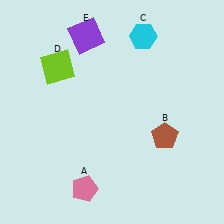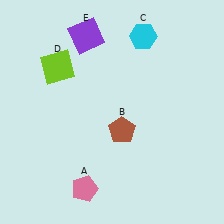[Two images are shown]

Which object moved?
The brown pentagon (B) moved left.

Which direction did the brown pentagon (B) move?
The brown pentagon (B) moved left.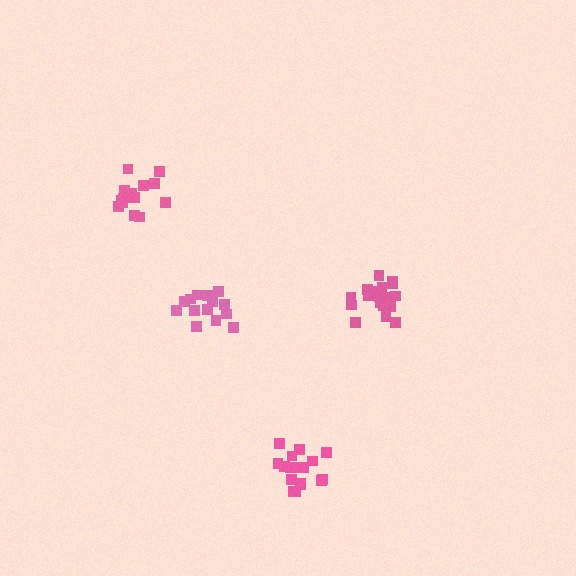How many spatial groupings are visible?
There are 4 spatial groupings.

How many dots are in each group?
Group 1: 18 dots, Group 2: 20 dots, Group 3: 14 dots, Group 4: 15 dots (67 total).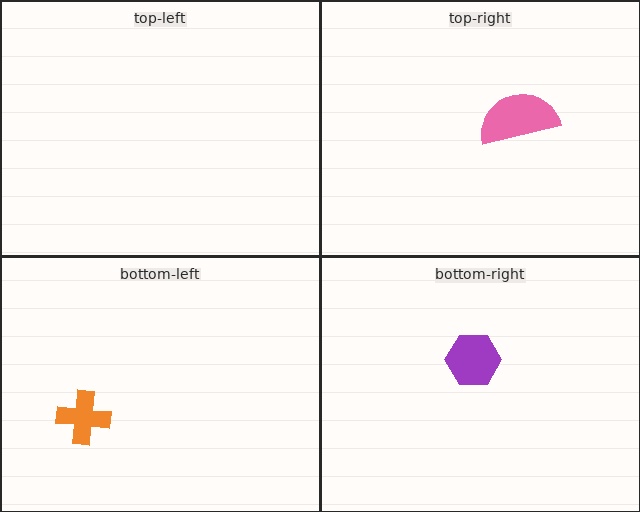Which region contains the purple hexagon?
The bottom-right region.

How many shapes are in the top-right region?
1.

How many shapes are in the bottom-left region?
1.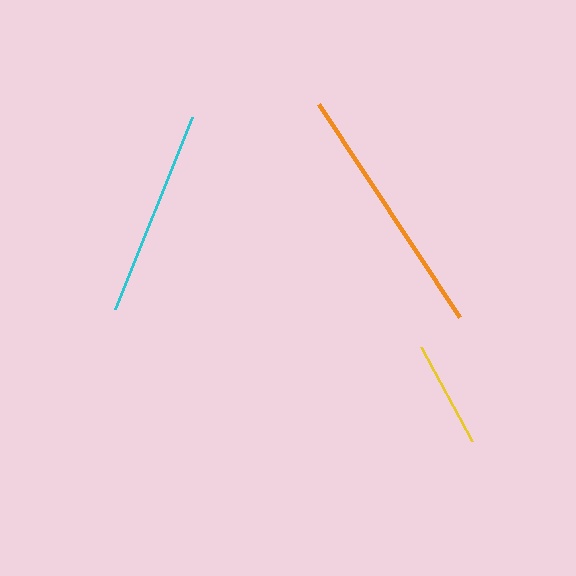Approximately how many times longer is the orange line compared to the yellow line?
The orange line is approximately 2.4 times the length of the yellow line.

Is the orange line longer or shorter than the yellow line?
The orange line is longer than the yellow line.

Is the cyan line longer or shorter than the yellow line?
The cyan line is longer than the yellow line.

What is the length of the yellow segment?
The yellow segment is approximately 108 pixels long.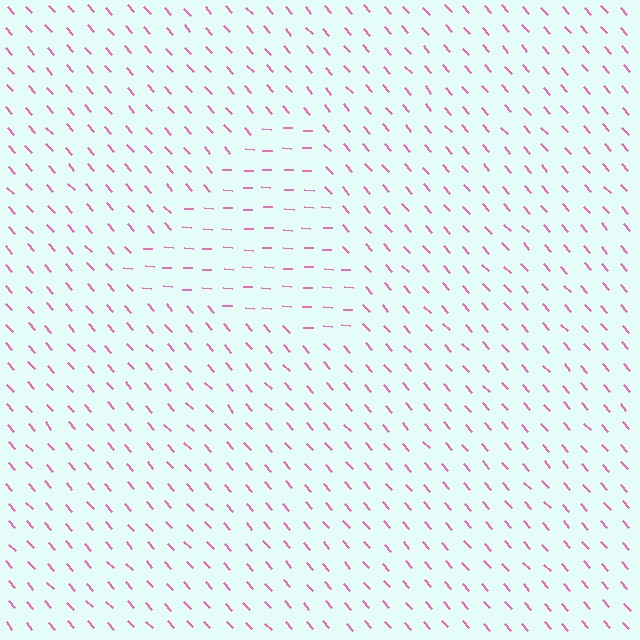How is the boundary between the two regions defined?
The boundary is defined purely by a change in line orientation (approximately 45 degrees difference). All lines are the same color and thickness.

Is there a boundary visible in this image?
Yes, there is a texture boundary formed by a change in line orientation.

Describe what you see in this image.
The image is filled with small pink line segments. A triangle region in the image has lines oriented differently from the surrounding lines, creating a visible texture boundary.